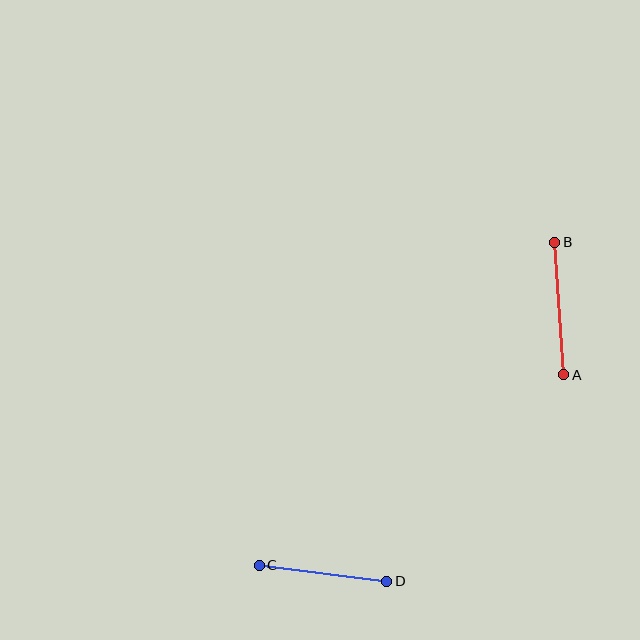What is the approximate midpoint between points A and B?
The midpoint is at approximately (559, 309) pixels.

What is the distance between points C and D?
The distance is approximately 128 pixels.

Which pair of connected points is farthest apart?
Points A and B are farthest apart.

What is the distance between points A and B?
The distance is approximately 133 pixels.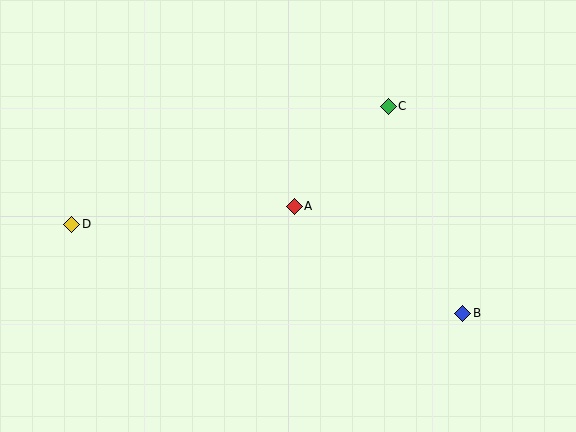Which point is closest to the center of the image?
Point A at (294, 206) is closest to the center.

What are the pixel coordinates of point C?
Point C is at (388, 106).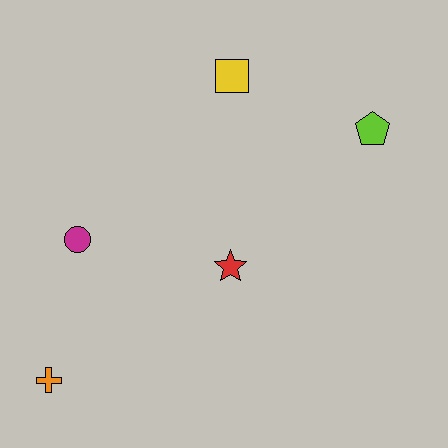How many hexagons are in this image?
There are no hexagons.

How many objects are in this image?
There are 5 objects.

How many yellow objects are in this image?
There is 1 yellow object.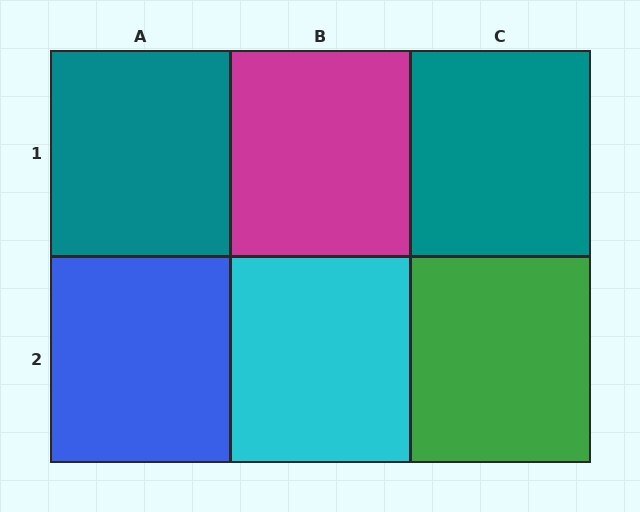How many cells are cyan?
1 cell is cyan.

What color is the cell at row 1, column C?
Teal.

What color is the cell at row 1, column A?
Teal.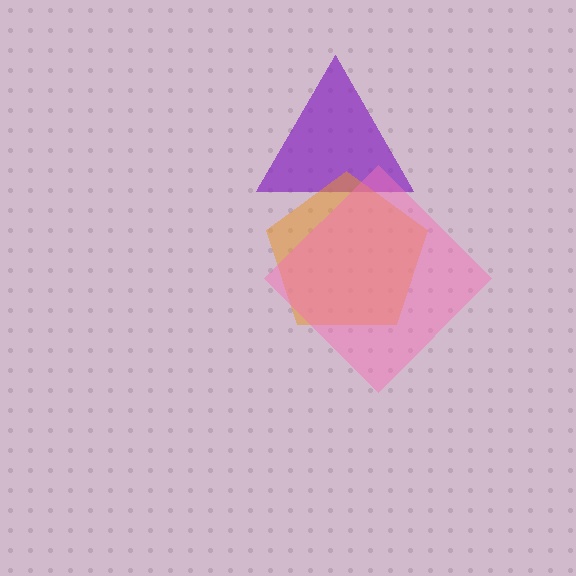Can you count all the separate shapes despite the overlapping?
Yes, there are 3 separate shapes.